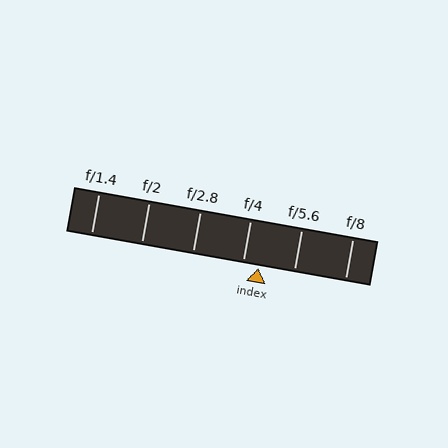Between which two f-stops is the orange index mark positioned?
The index mark is between f/4 and f/5.6.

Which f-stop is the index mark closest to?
The index mark is closest to f/4.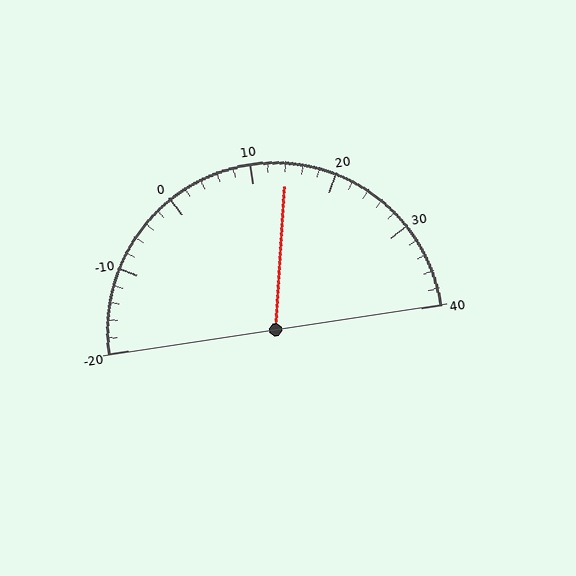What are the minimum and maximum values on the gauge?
The gauge ranges from -20 to 40.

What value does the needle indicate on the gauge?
The needle indicates approximately 14.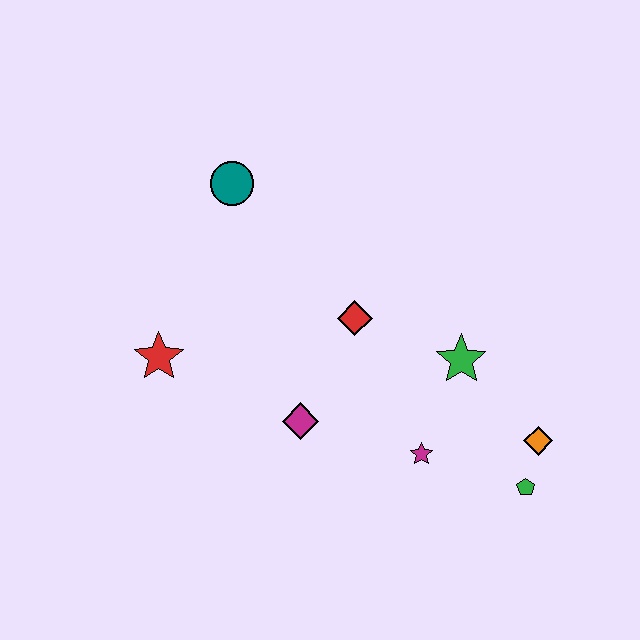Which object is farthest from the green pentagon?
The teal circle is farthest from the green pentagon.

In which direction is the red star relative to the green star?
The red star is to the left of the green star.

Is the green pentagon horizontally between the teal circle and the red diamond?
No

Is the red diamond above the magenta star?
Yes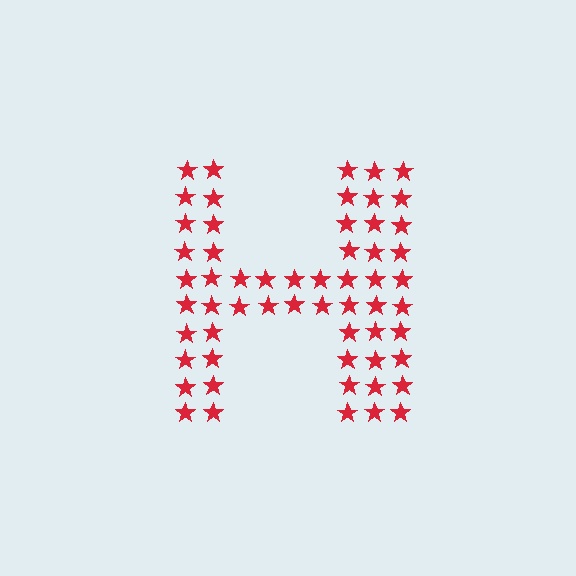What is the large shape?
The large shape is the letter H.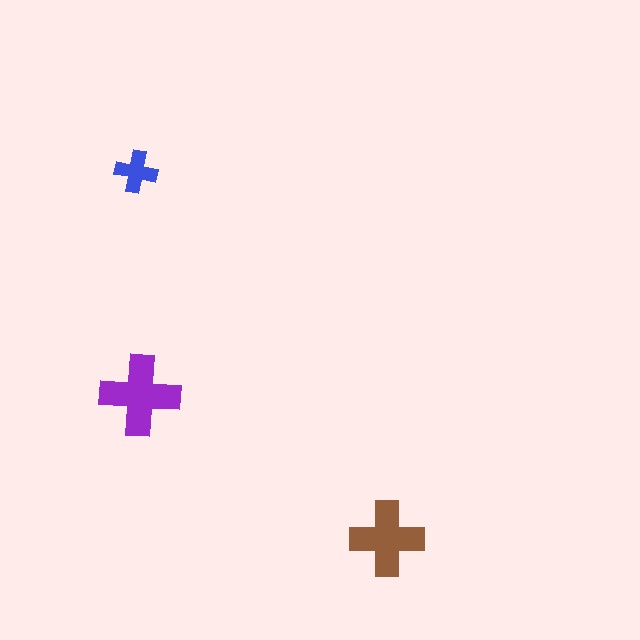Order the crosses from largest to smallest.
the purple one, the brown one, the blue one.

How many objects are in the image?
There are 3 objects in the image.